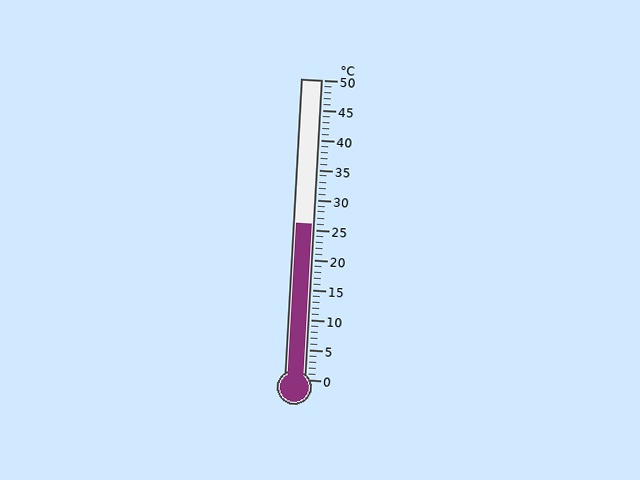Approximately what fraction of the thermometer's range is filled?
The thermometer is filled to approximately 50% of its range.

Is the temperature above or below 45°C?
The temperature is below 45°C.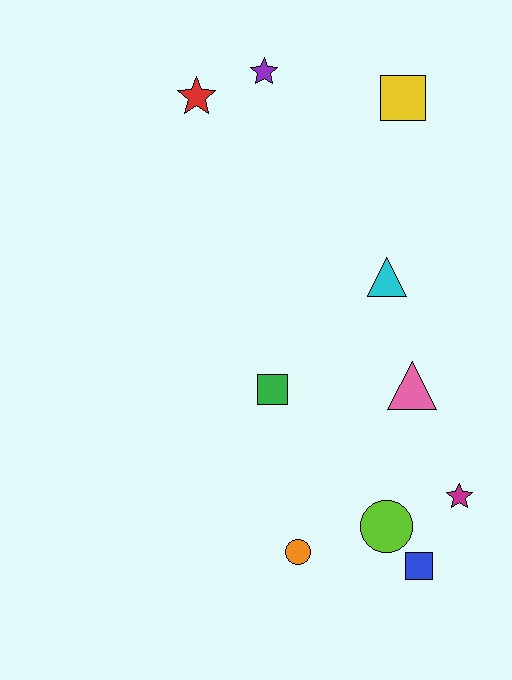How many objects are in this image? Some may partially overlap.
There are 10 objects.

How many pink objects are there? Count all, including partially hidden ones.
There is 1 pink object.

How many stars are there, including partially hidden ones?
There are 3 stars.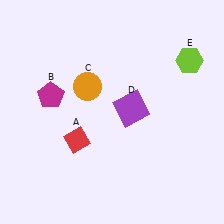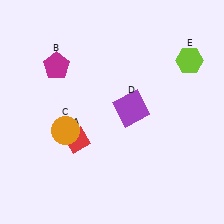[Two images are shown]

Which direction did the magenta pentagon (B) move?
The magenta pentagon (B) moved up.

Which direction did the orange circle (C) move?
The orange circle (C) moved down.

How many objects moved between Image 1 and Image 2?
2 objects moved between the two images.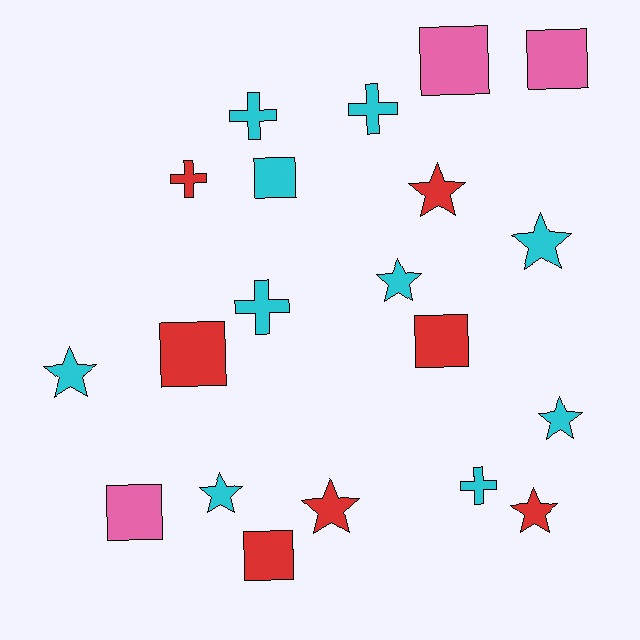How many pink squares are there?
There are 3 pink squares.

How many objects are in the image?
There are 20 objects.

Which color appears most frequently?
Cyan, with 10 objects.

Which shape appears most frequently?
Star, with 8 objects.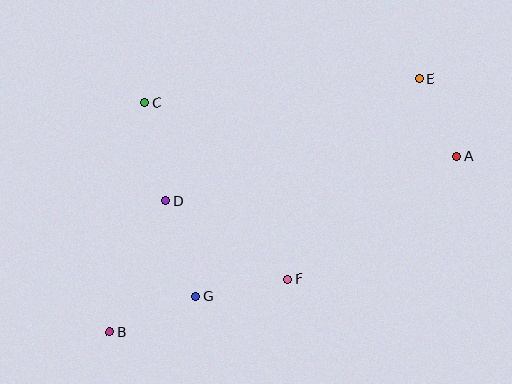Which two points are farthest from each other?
Points B and E are farthest from each other.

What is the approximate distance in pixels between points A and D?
The distance between A and D is approximately 294 pixels.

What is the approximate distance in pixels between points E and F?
The distance between E and F is approximately 240 pixels.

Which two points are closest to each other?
Points A and E are closest to each other.